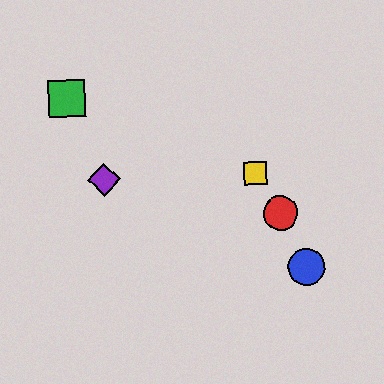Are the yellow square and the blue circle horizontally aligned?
No, the yellow square is at y≈173 and the blue circle is at y≈267.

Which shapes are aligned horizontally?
The yellow square, the purple diamond are aligned horizontally.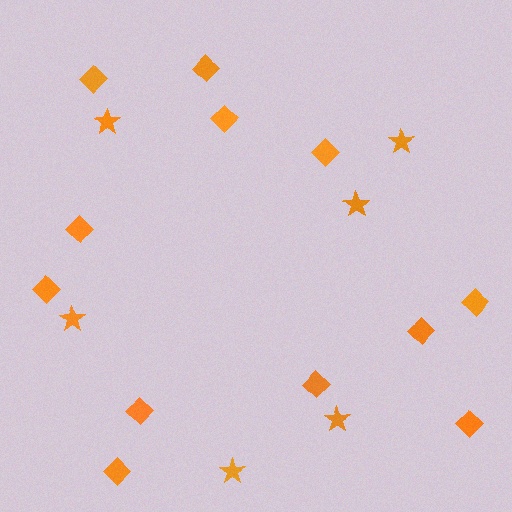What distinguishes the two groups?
There are 2 groups: one group of stars (6) and one group of diamonds (12).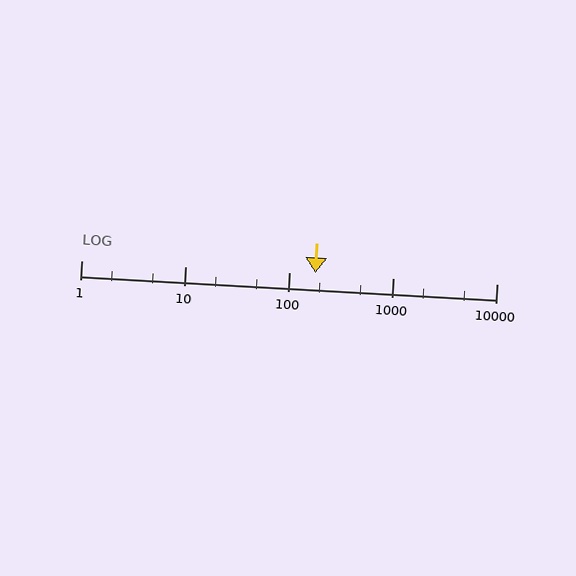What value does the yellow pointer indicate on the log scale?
The pointer indicates approximately 180.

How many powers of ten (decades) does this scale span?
The scale spans 4 decades, from 1 to 10000.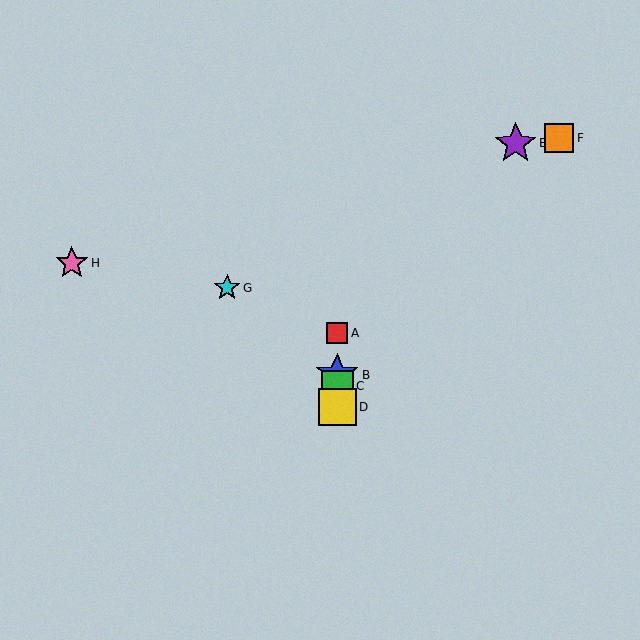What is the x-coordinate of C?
Object C is at x≈337.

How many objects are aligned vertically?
4 objects (A, B, C, D) are aligned vertically.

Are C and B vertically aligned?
Yes, both are at x≈337.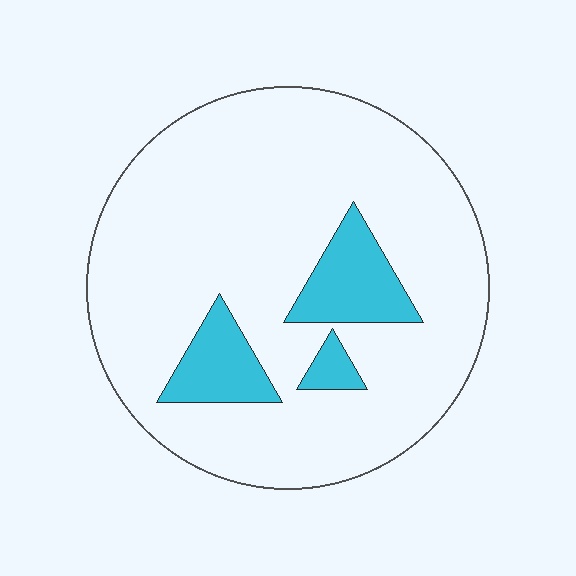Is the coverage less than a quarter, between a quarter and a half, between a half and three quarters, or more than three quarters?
Less than a quarter.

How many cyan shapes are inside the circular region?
3.